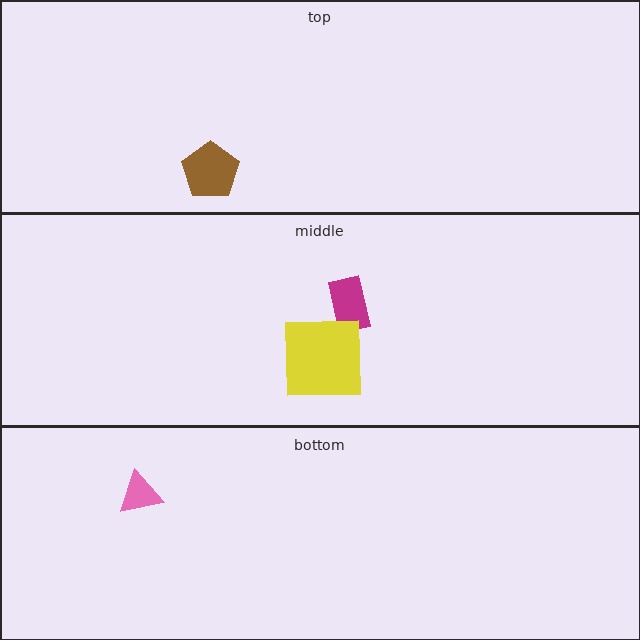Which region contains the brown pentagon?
The top region.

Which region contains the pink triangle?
The bottom region.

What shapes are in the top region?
The brown pentagon.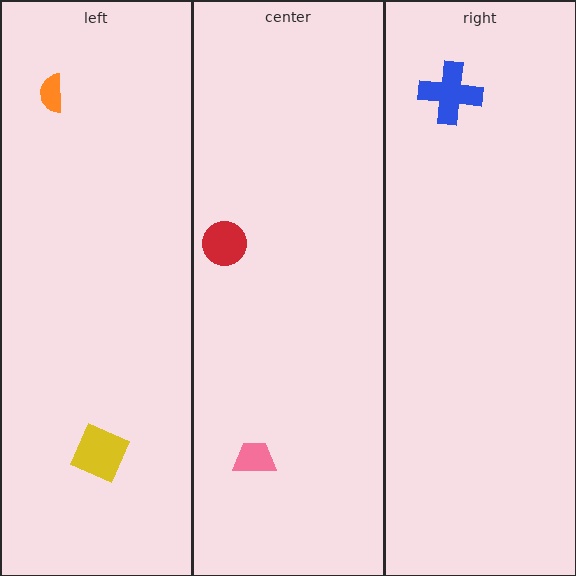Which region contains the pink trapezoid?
The center region.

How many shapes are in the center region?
2.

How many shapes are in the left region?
2.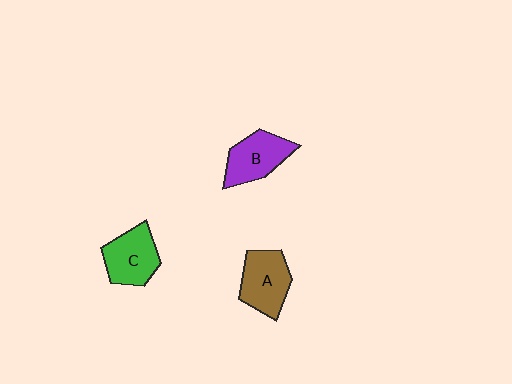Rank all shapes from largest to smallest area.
From largest to smallest: A (brown), B (purple), C (green).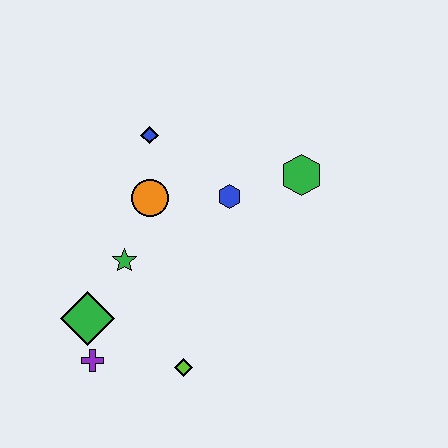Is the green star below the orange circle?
Yes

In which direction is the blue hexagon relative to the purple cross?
The blue hexagon is above the purple cross.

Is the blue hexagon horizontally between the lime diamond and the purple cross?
No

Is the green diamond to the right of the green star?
No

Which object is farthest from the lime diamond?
The blue diamond is farthest from the lime diamond.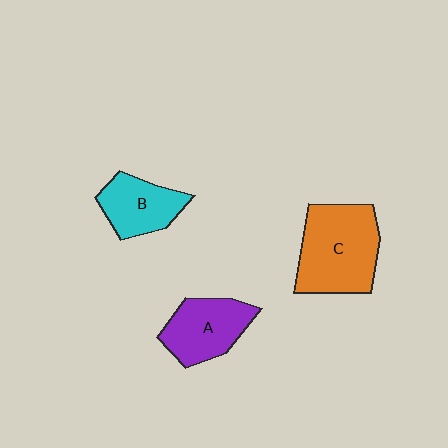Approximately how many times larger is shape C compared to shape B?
Approximately 1.7 times.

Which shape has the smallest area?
Shape B (cyan).